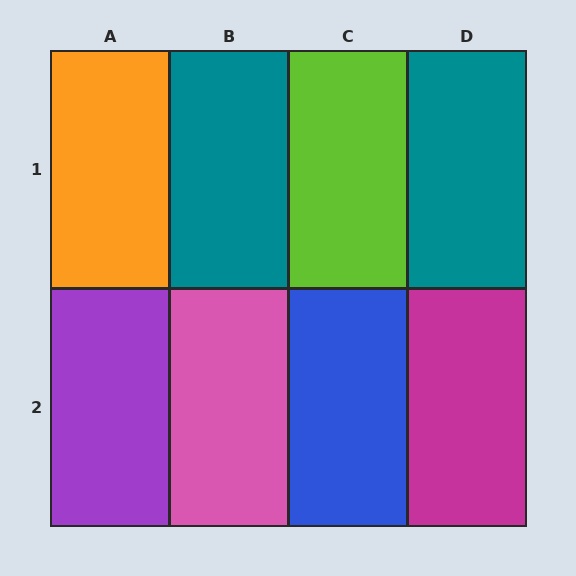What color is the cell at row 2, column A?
Purple.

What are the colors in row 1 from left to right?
Orange, teal, lime, teal.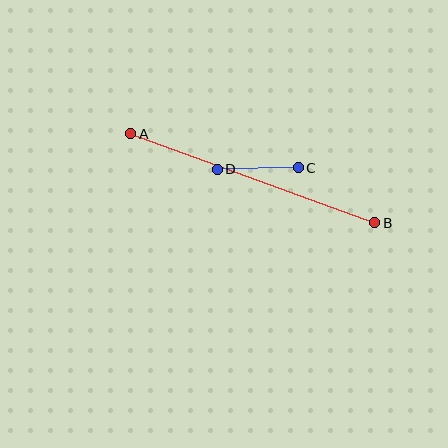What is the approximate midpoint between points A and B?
The midpoint is at approximately (253, 178) pixels.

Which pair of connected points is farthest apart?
Points A and B are farthest apart.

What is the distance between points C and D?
The distance is approximately 81 pixels.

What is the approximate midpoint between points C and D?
The midpoint is at approximately (258, 168) pixels.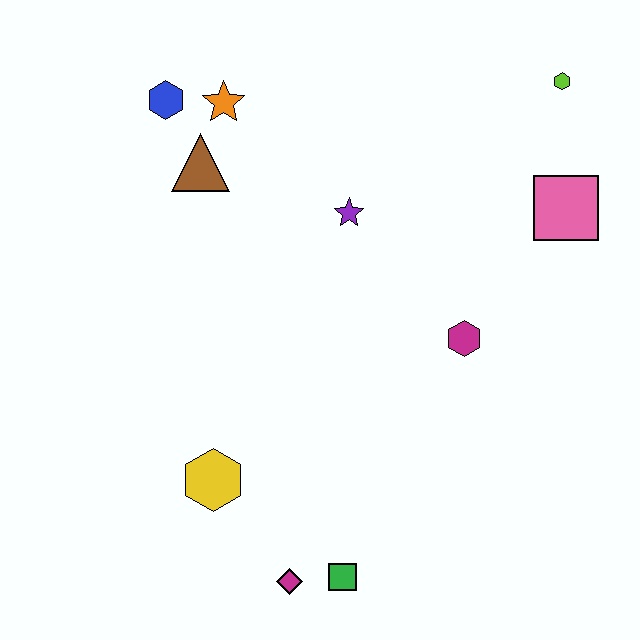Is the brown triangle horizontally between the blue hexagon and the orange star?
Yes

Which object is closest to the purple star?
The brown triangle is closest to the purple star.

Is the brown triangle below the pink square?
No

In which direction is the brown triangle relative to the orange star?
The brown triangle is below the orange star.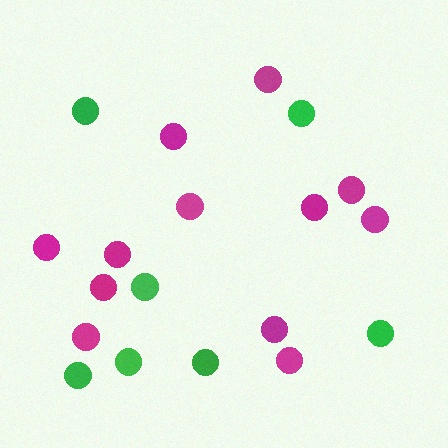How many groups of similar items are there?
There are 2 groups: one group of green circles (7) and one group of magenta circles (12).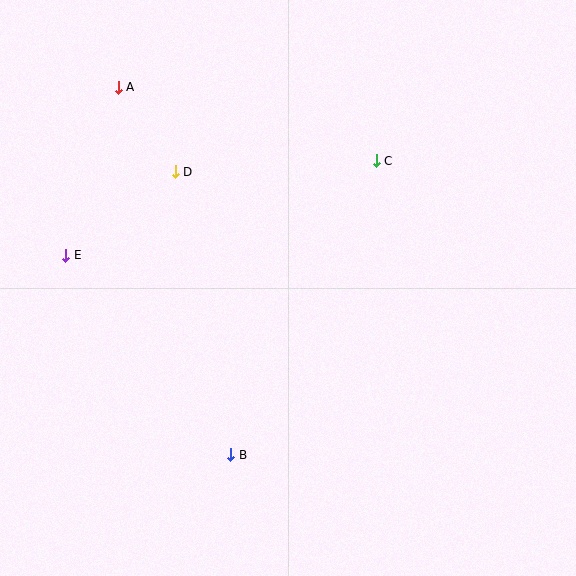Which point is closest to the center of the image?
Point C at (376, 161) is closest to the center.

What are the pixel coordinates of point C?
Point C is at (376, 161).